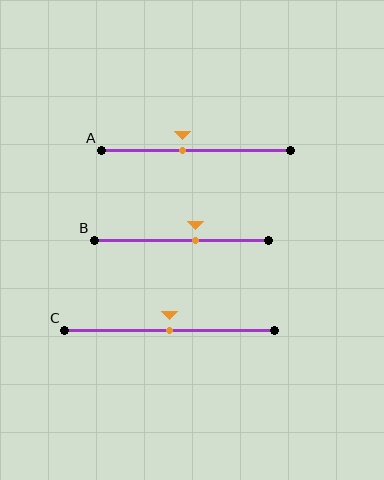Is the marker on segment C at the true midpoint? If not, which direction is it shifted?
Yes, the marker on segment C is at the true midpoint.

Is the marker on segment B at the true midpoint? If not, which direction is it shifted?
No, the marker on segment B is shifted to the right by about 8% of the segment length.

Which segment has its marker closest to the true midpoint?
Segment C has its marker closest to the true midpoint.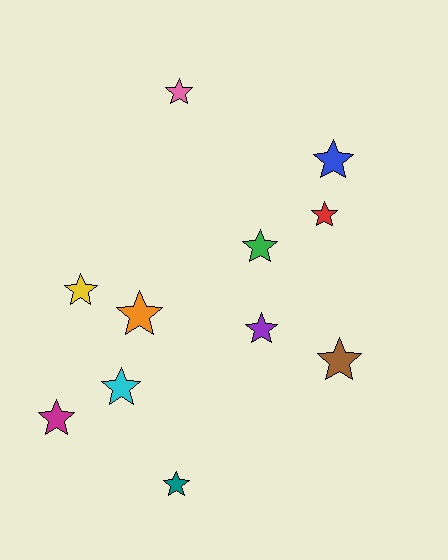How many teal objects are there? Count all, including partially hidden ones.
There is 1 teal object.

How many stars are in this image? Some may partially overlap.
There are 11 stars.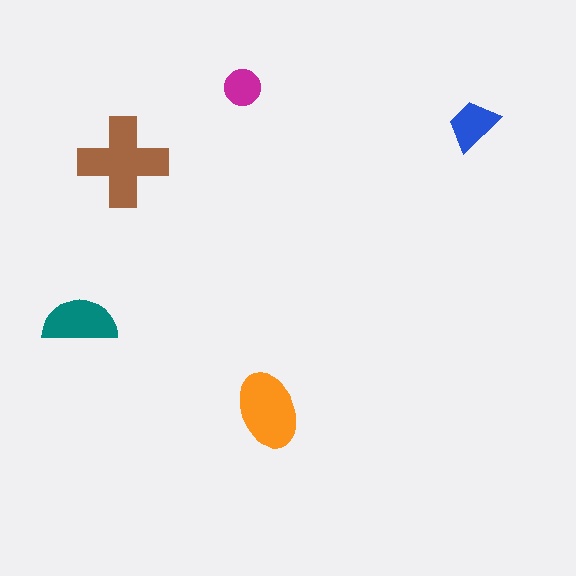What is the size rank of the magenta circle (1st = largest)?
5th.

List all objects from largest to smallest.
The brown cross, the orange ellipse, the teal semicircle, the blue trapezoid, the magenta circle.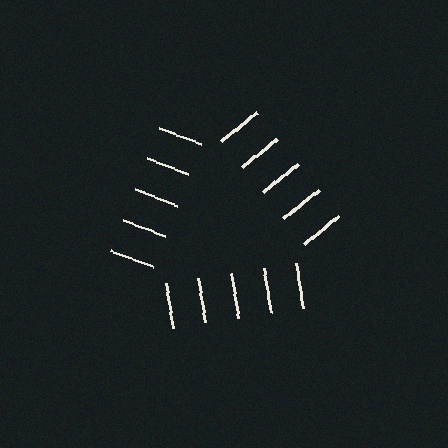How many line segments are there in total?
15 — 5 along each of the 3 edges.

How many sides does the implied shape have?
3 sides — the line-ends trace a triangle.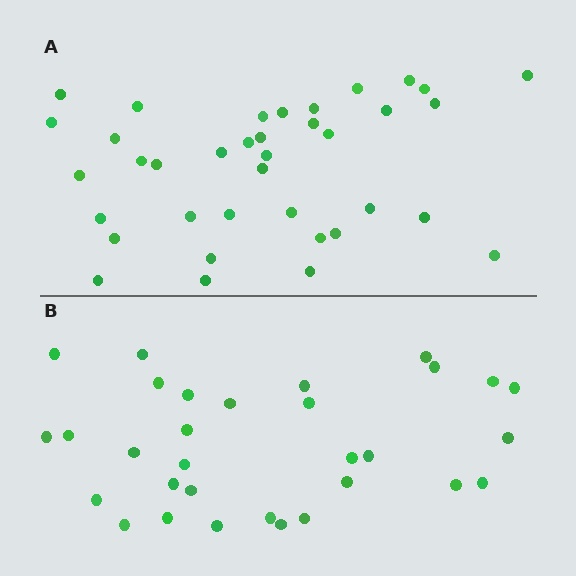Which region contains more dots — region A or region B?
Region A (the top region) has more dots.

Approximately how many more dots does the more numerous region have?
Region A has about 6 more dots than region B.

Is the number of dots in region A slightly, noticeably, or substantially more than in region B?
Region A has only slightly more — the two regions are fairly close. The ratio is roughly 1.2 to 1.